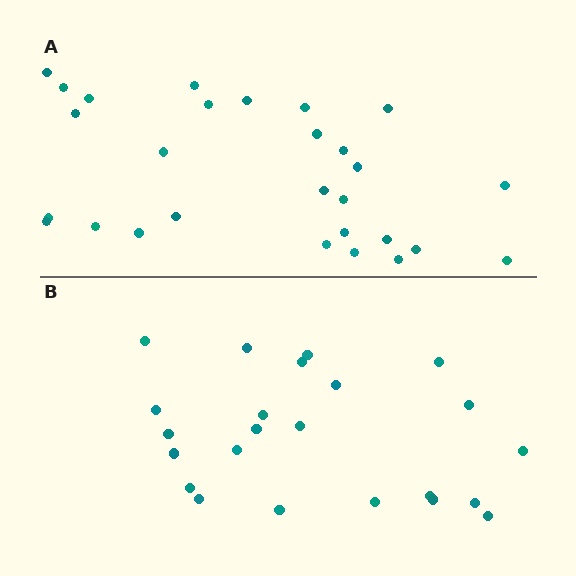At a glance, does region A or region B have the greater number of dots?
Region A (the top region) has more dots.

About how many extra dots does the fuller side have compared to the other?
Region A has about 5 more dots than region B.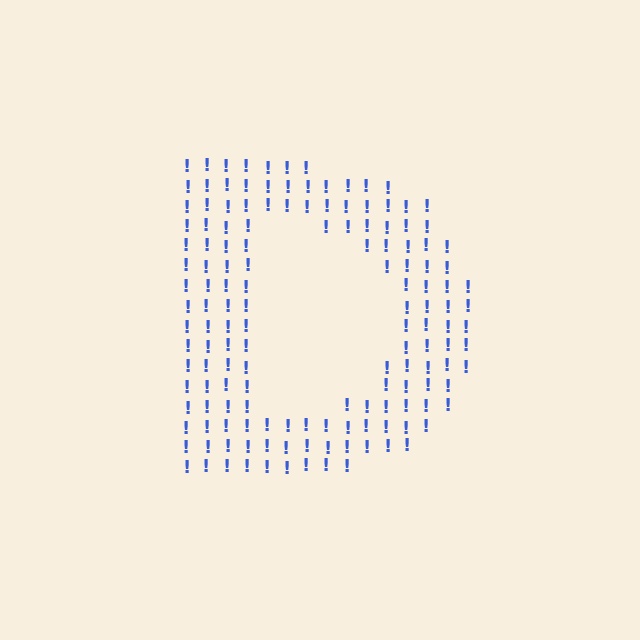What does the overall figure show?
The overall figure shows the letter D.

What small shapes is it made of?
It is made of small exclamation marks.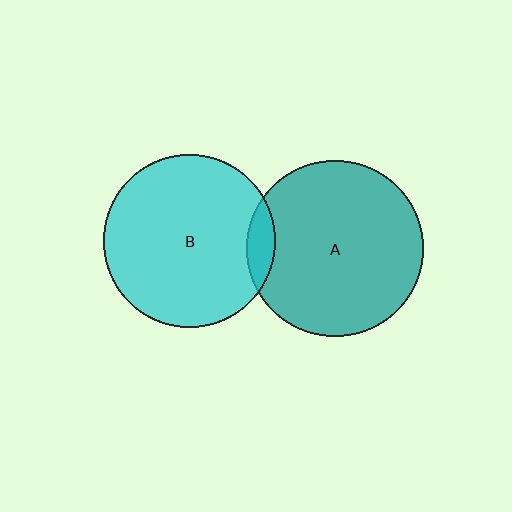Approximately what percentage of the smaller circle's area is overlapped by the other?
Approximately 10%.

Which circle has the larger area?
Circle A (teal).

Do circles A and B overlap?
Yes.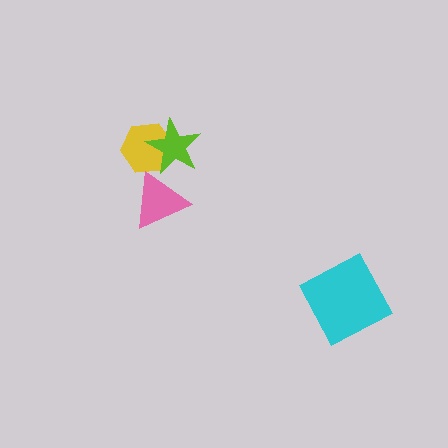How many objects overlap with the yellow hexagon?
1 object overlaps with the yellow hexagon.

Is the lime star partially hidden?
Yes, it is partially covered by another shape.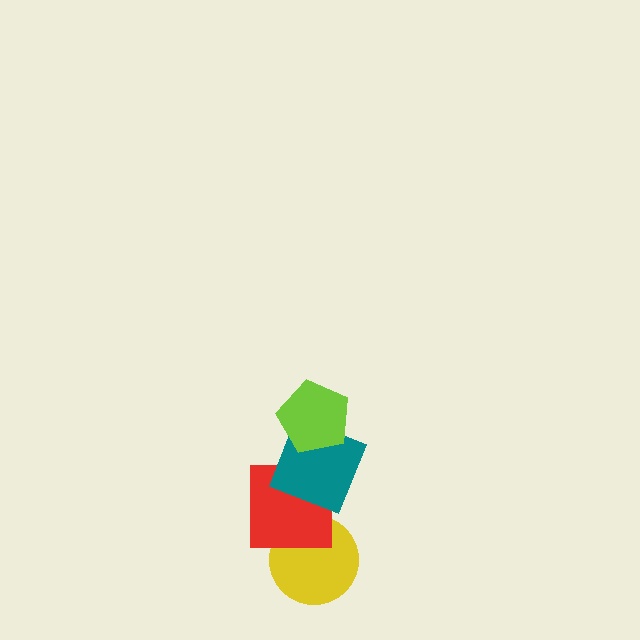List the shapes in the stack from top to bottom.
From top to bottom: the lime pentagon, the teal square, the red square, the yellow circle.